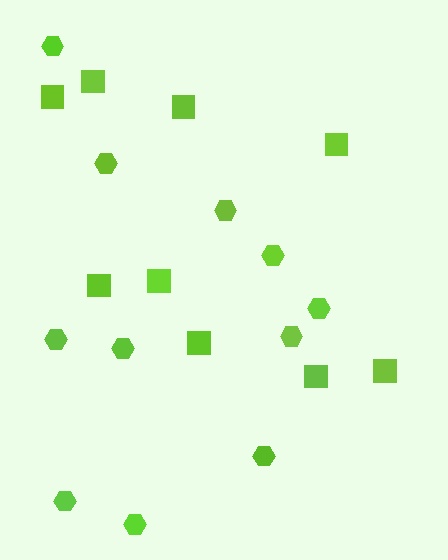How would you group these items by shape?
There are 2 groups: one group of squares (9) and one group of hexagons (11).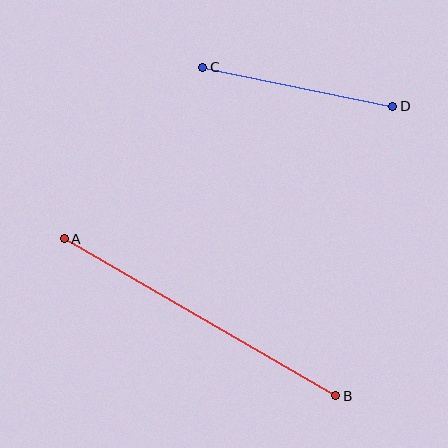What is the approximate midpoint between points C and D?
The midpoint is at approximately (298, 87) pixels.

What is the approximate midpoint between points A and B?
The midpoint is at approximately (200, 317) pixels.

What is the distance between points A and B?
The distance is approximately 314 pixels.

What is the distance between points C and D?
The distance is approximately 194 pixels.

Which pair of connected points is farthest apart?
Points A and B are farthest apart.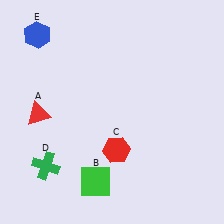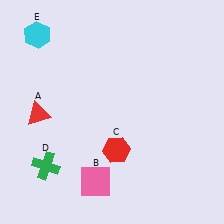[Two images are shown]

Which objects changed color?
B changed from green to pink. E changed from blue to cyan.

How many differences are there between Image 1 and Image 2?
There are 2 differences between the two images.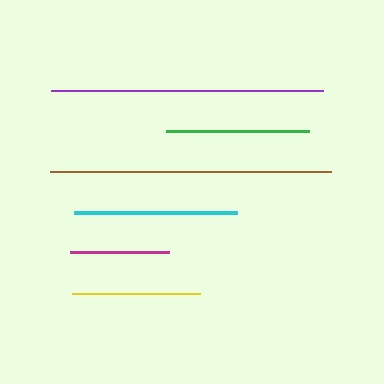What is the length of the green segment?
The green segment is approximately 144 pixels long.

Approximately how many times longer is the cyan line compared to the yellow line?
The cyan line is approximately 1.3 times the length of the yellow line.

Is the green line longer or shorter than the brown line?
The brown line is longer than the green line.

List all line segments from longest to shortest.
From longest to shortest: brown, purple, cyan, green, yellow, magenta.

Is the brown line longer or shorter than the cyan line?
The brown line is longer than the cyan line.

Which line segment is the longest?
The brown line is the longest at approximately 281 pixels.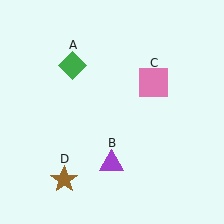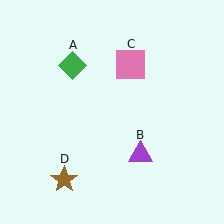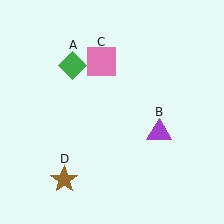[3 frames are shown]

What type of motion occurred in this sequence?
The purple triangle (object B), pink square (object C) rotated counterclockwise around the center of the scene.